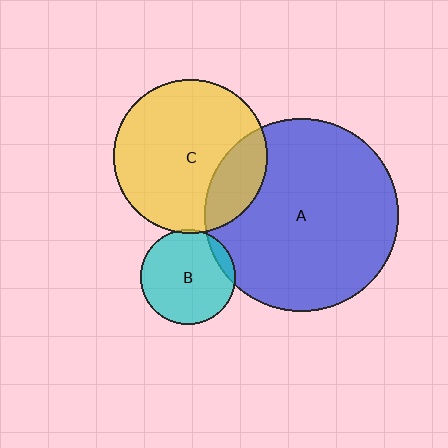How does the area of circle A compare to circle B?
Approximately 4.1 times.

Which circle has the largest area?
Circle A (blue).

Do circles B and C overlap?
Yes.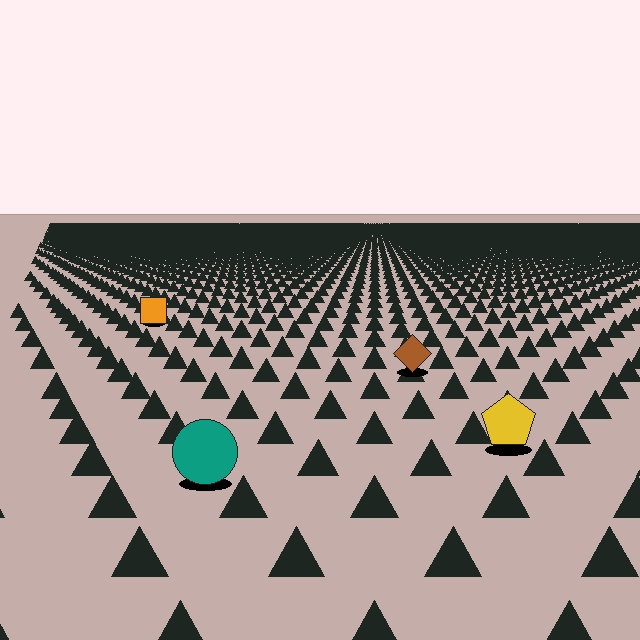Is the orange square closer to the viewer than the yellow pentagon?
No. The yellow pentagon is closer — you can tell from the texture gradient: the ground texture is coarser near it.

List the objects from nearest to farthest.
From nearest to farthest: the teal circle, the yellow pentagon, the brown diamond, the orange square.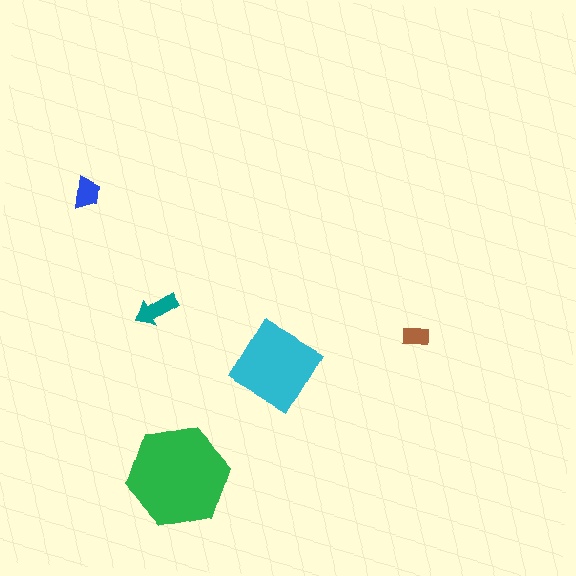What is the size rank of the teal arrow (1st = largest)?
3rd.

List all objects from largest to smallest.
The green hexagon, the cyan diamond, the teal arrow, the blue trapezoid, the brown rectangle.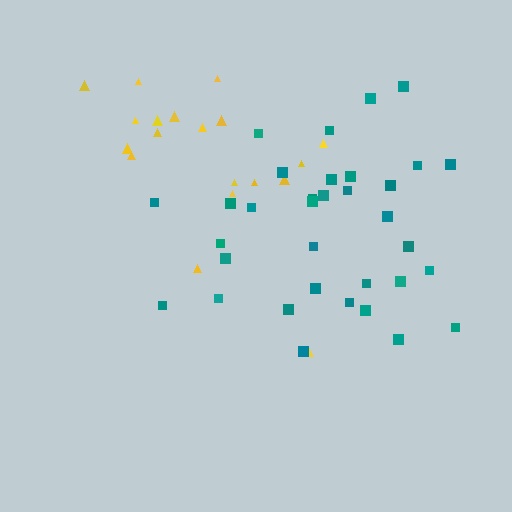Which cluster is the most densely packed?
Teal.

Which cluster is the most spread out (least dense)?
Yellow.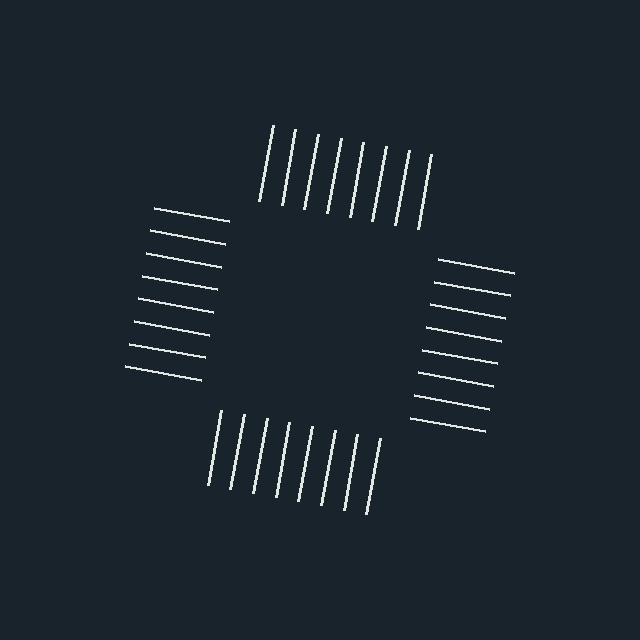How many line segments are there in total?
32 — 8 along each of the 4 edges.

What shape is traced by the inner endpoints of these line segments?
An illusory square — the line segments terminate on its edges but no continuous stroke is drawn.